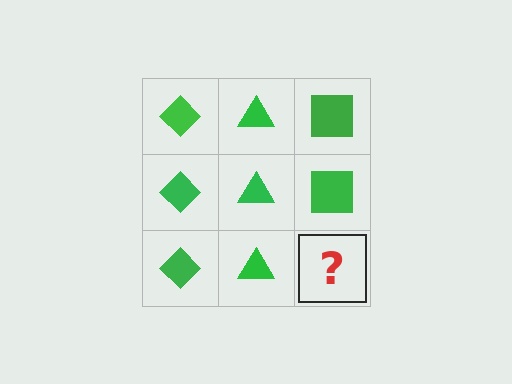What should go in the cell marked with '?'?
The missing cell should contain a green square.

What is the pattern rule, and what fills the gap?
The rule is that each column has a consistent shape. The gap should be filled with a green square.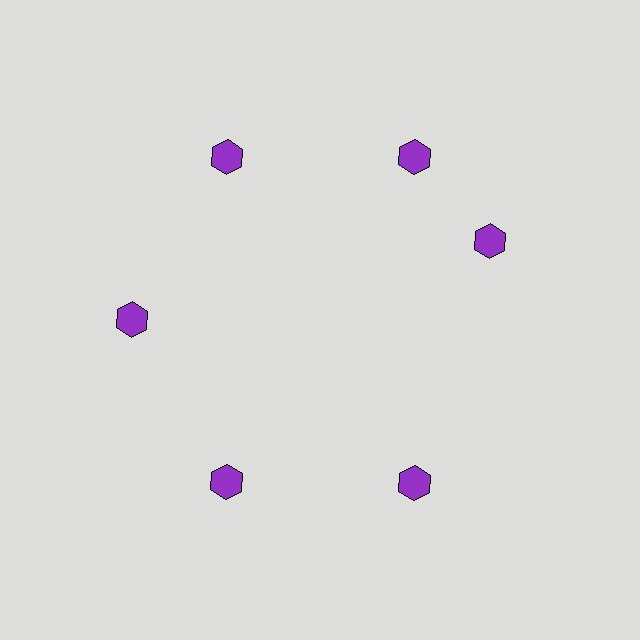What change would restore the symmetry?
The symmetry would be restored by rotating it back into even spacing with its neighbors so that all 6 hexagons sit at equal angles and equal distance from the center.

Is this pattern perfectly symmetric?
No. The 6 purple hexagons are arranged in a ring, but one element near the 3 o'clock position is rotated out of alignment along the ring, breaking the 6-fold rotational symmetry.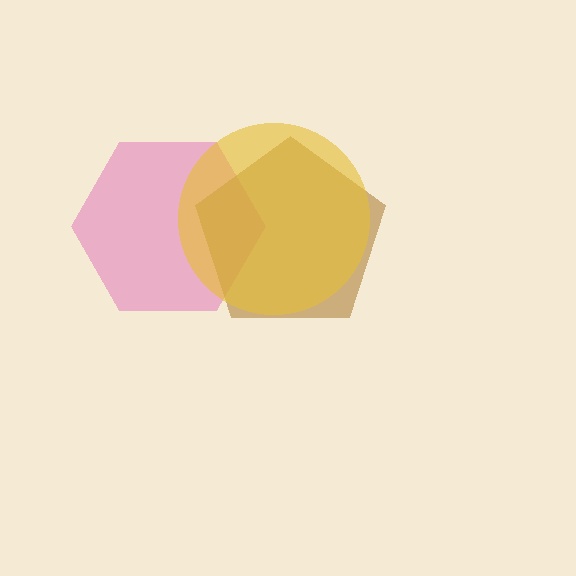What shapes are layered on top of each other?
The layered shapes are: a pink hexagon, a brown pentagon, a yellow circle.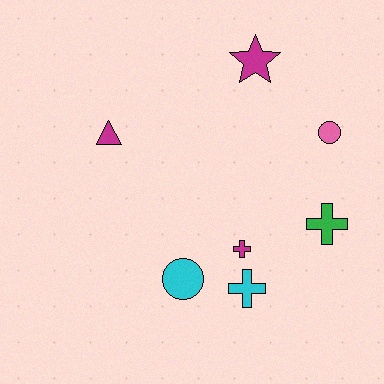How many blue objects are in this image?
There are no blue objects.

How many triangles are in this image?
There is 1 triangle.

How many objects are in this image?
There are 7 objects.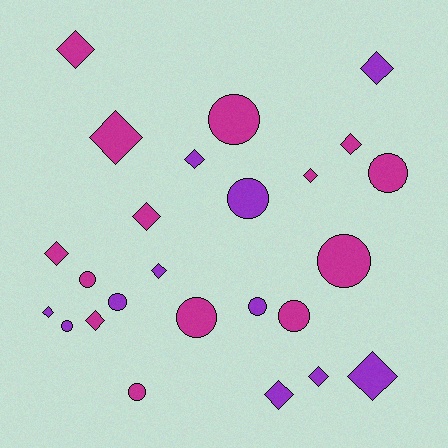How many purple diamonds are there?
There are 7 purple diamonds.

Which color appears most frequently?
Magenta, with 14 objects.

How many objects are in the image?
There are 25 objects.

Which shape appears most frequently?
Diamond, with 14 objects.